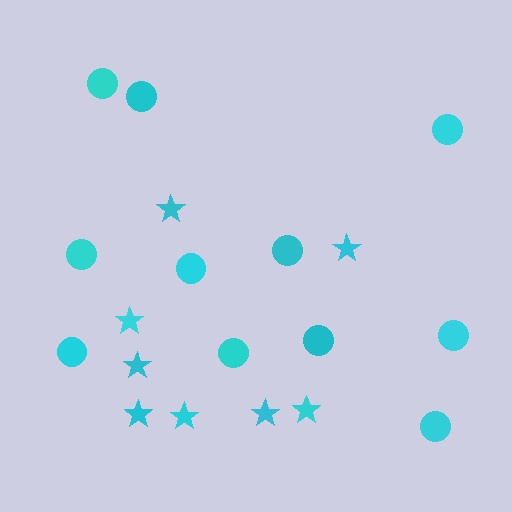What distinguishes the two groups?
There are 2 groups: one group of circles (11) and one group of stars (8).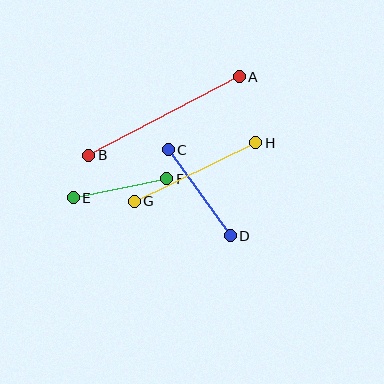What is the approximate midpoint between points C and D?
The midpoint is at approximately (199, 193) pixels.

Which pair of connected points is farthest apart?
Points A and B are farthest apart.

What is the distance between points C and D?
The distance is approximately 106 pixels.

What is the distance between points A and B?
The distance is approximately 170 pixels.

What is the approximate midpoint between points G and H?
The midpoint is at approximately (195, 172) pixels.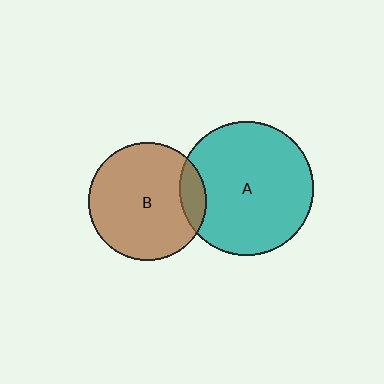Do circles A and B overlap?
Yes.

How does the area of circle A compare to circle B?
Approximately 1.3 times.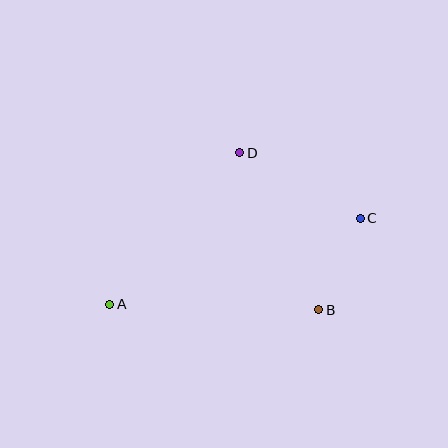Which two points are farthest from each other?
Points A and C are farthest from each other.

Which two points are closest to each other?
Points B and C are closest to each other.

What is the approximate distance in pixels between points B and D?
The distance between B and D is approximately 176 pixels.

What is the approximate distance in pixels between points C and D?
The distance between C and D is approximately 137 pixels.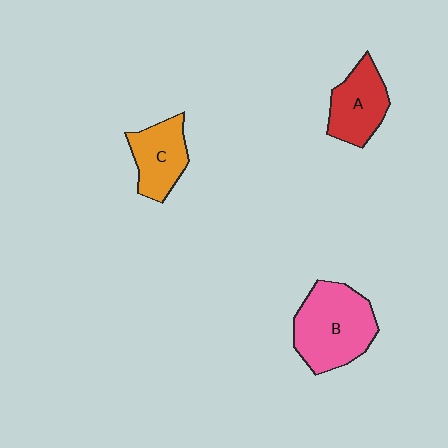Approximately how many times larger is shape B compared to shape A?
Approximately 1.5 times.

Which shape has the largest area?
Shape B (pink).